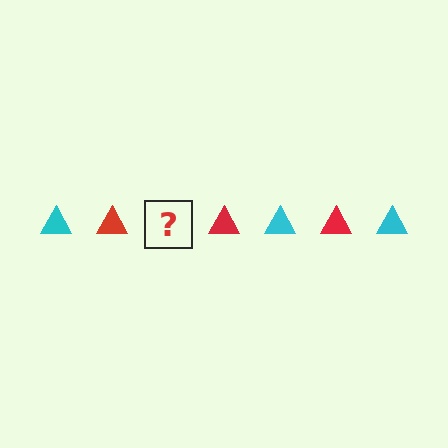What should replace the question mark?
The question mark should be replaced with a cyan triangle.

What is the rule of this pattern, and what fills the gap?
The rule is that the pattern cycles through cyan, red triangles. The gap should be filled with a cyan triangle.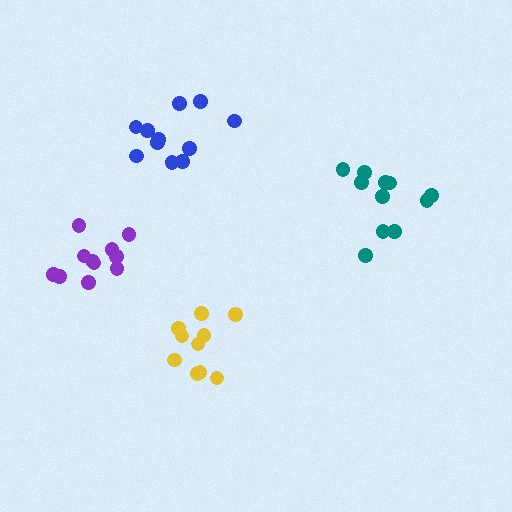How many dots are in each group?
Group 1: 10 dots, Group 2: 11 dots, Group 3: 11 dots, Group 4: 11 dots (43 total).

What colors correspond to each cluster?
The clusters are colored: yellow, teal, blue, purple.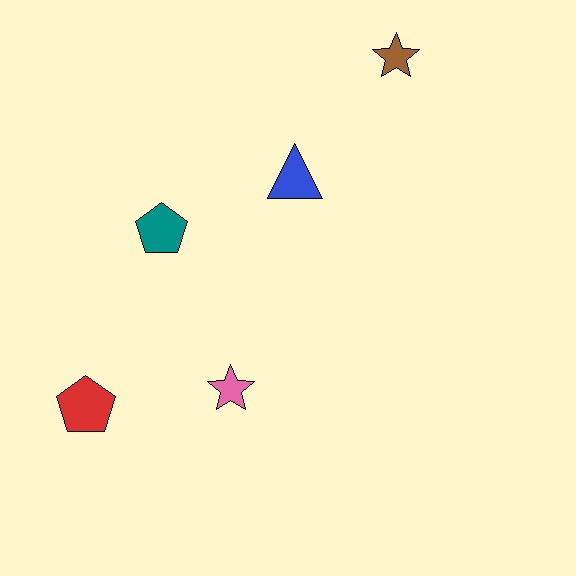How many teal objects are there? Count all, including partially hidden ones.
There is 1 teal object.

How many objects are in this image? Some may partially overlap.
There are 5 objects.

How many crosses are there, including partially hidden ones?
There are no crosses.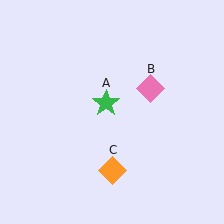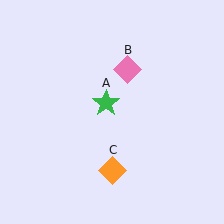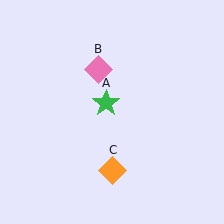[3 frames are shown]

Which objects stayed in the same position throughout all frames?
Green star (object A) and orange diamond (object C) remained stationary.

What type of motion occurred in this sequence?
The pink diamond (object B) rotated counterclockwise around the center of the scene.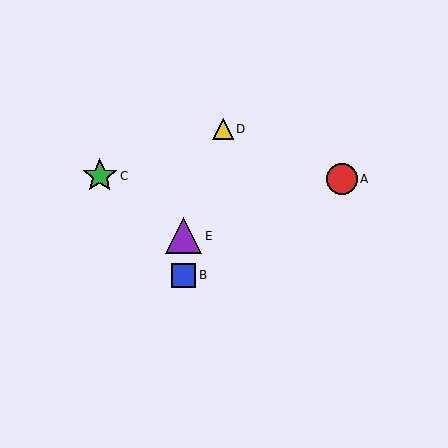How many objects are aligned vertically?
2 objects (B, E) are aligned vertically.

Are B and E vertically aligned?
Yes, both are at x≈184.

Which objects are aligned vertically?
Objects B, E are aligned vertically.